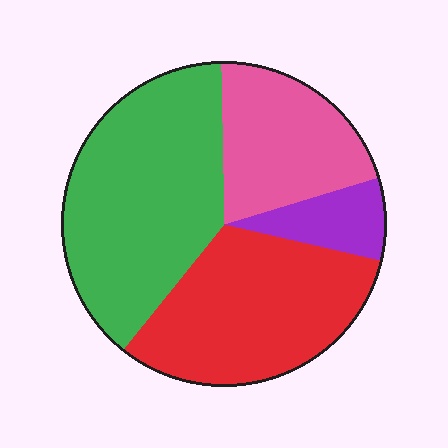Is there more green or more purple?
Green.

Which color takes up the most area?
Green, at roughly 40%.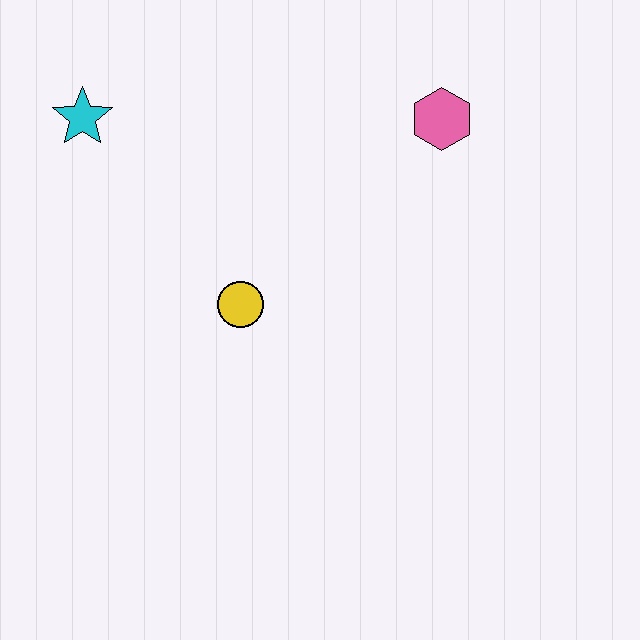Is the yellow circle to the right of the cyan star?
Yes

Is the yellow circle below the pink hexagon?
Yes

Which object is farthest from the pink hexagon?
The cyan star is farthest from the pink hexagon.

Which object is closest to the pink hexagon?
The yellow circle is closest to the pink hexagon.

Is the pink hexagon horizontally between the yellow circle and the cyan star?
No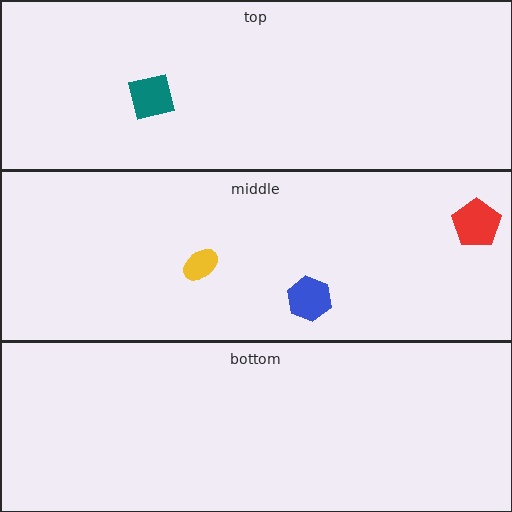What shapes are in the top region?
The teal square.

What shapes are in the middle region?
The blue hexagon, the yellow ellipse, the red pentagon.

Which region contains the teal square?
The top region.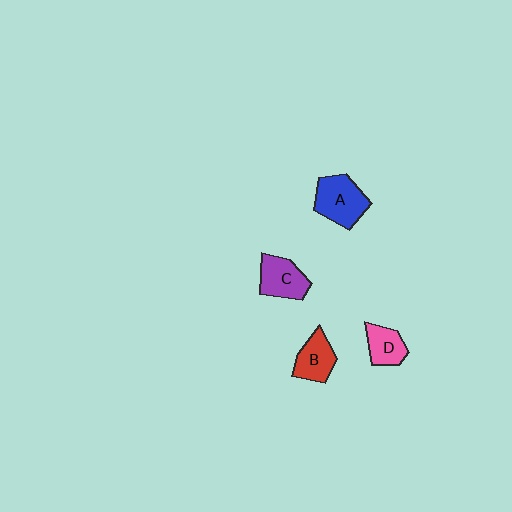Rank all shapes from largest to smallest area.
From largest to smallest: A (blue), C (purple), B (red), D (pink).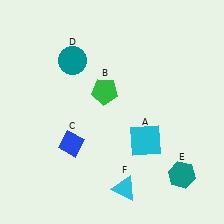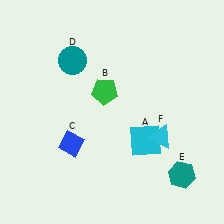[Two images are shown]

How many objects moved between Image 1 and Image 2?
1 object moved between the two images.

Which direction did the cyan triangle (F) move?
The cyan triangle (F) moved up.